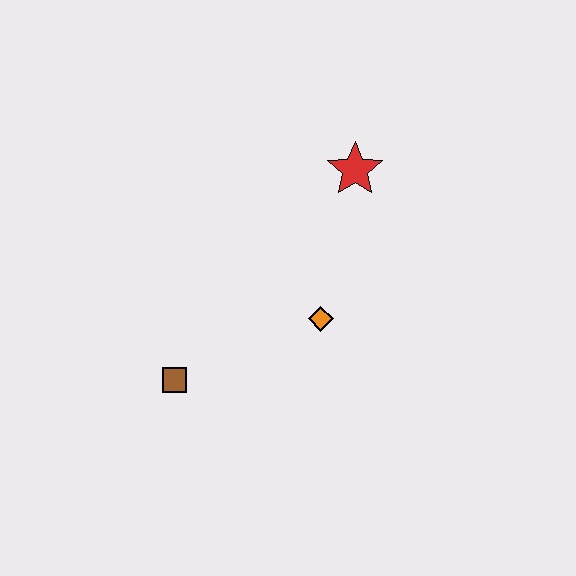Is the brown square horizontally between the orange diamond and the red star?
No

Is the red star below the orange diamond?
No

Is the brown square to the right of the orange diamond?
No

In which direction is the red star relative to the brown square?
The red star is above the brown square.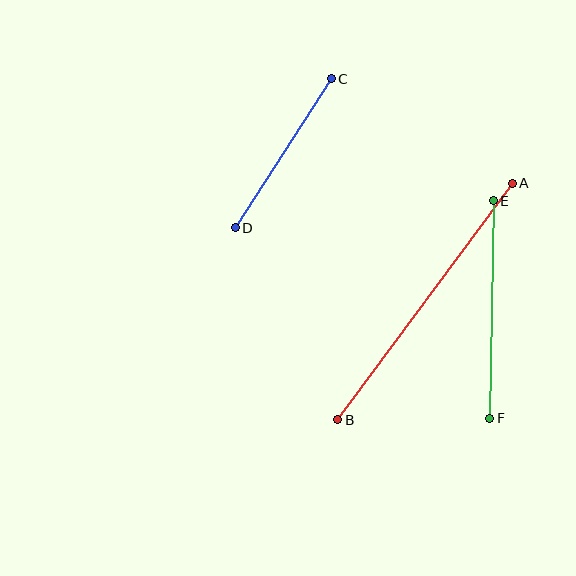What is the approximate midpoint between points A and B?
The midpoint is at approximately (425, 302) pixels.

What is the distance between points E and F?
The distance is approximately 218 pixels.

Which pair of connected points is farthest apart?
Points A and B are farthest apart.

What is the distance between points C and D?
The distance is approximately 177 pixels.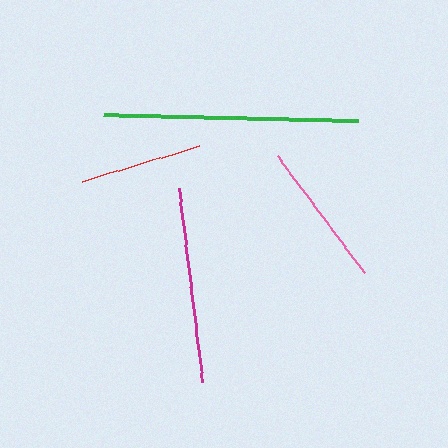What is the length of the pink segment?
The pink segment is approximately 147 pixels long.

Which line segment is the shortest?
The red line is the shortest at approximately 122 pixels.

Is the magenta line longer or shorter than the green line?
The green line is longer than the magenta line.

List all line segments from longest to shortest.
From longest to shortest: green, magenta, pink, red.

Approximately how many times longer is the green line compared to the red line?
The green line is approximately 2.1 times the length of the red line.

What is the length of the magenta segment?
The magenta segment is approximately 195 pixels long.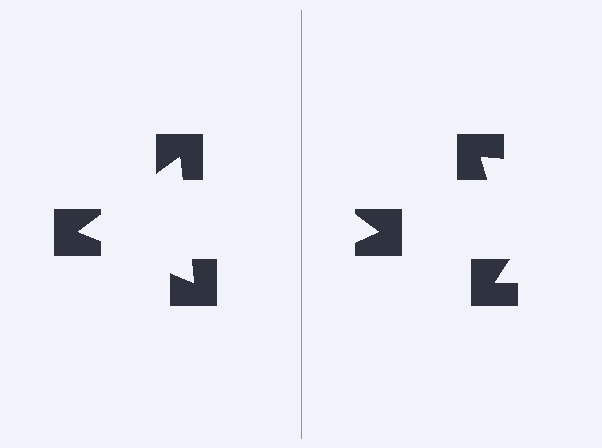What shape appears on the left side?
An illusory triangle.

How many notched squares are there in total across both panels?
6 — 3 on each side.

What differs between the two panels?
The notched squares are positioned identically on both sides; only the wedge orientations differ. On the left they align to a triangle; on the right they are misaligned.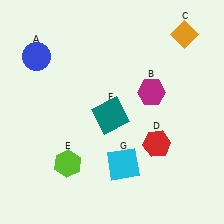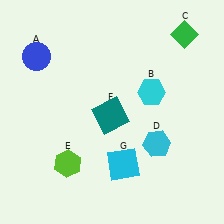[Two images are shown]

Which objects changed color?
B changed from magenta to cyan. C changed from orange to green. D changed from red to cyan.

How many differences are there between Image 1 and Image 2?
There are 3 differences between the two images.